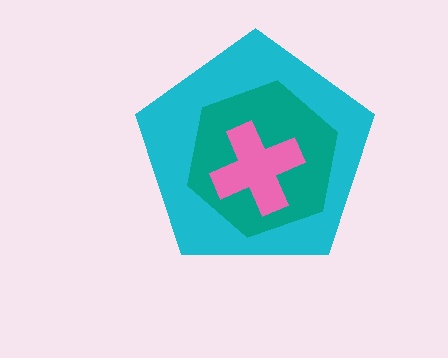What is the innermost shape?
The pink cross.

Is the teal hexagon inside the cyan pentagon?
Yes.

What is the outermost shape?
The cyan pentagon.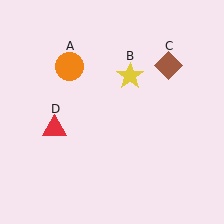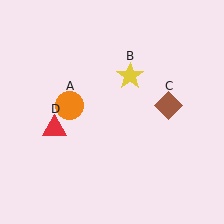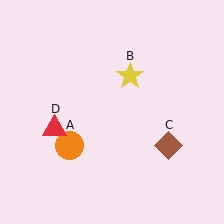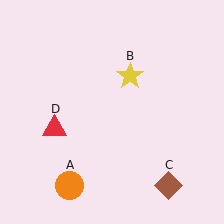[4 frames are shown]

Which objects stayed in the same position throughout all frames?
Yellow star (object B) and red triangle (object D) remained stationary.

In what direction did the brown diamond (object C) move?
The brown diamond (object C) moved down.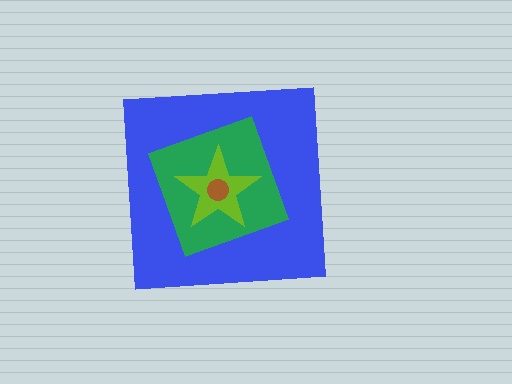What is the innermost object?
The brown circle.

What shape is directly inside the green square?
The lime star.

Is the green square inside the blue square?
Yes.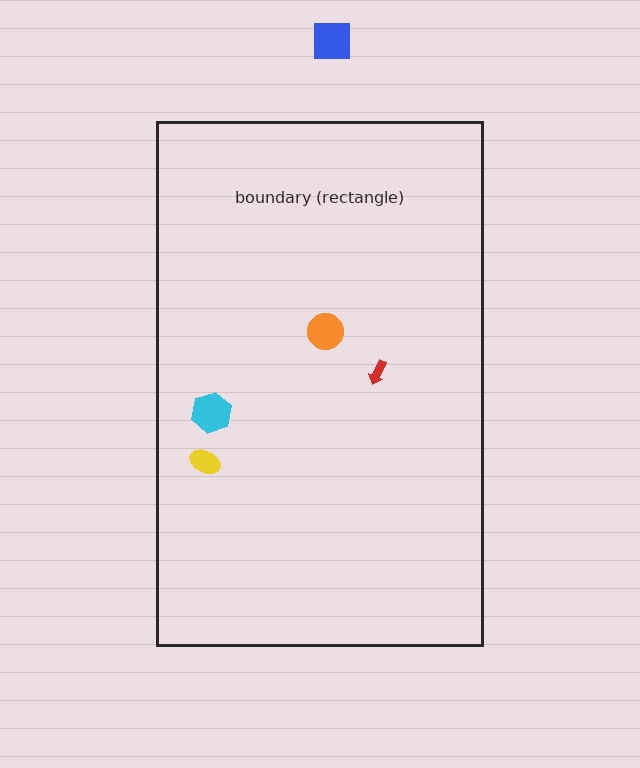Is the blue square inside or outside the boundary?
Outside.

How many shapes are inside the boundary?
4 inside, 1 outside.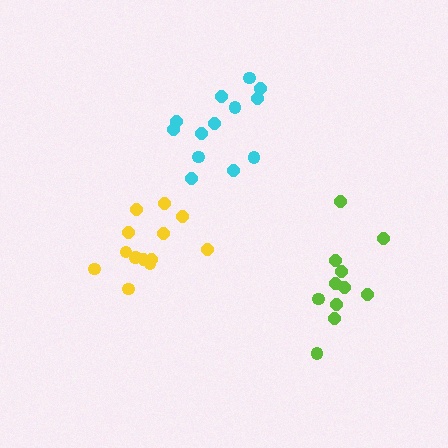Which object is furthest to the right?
The lime cluster is rightmost.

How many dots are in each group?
Group 1: 11 dots, Group 2: 13 dots, Group 3: 14 dots (38 total).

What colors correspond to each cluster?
The clusters are colored: lime, cyan, yellow.